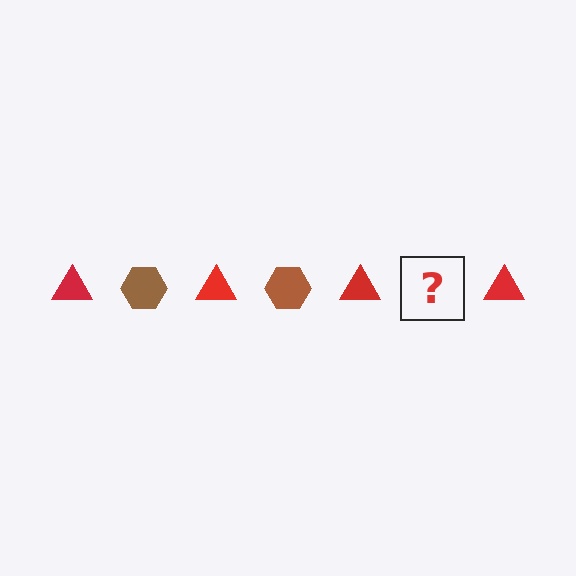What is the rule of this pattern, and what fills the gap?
The rule is that the pattern alternates between red triangle and brown hexagon. The gap should be filled with a brown hexagon.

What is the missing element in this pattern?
The missing element is a brown hexagon.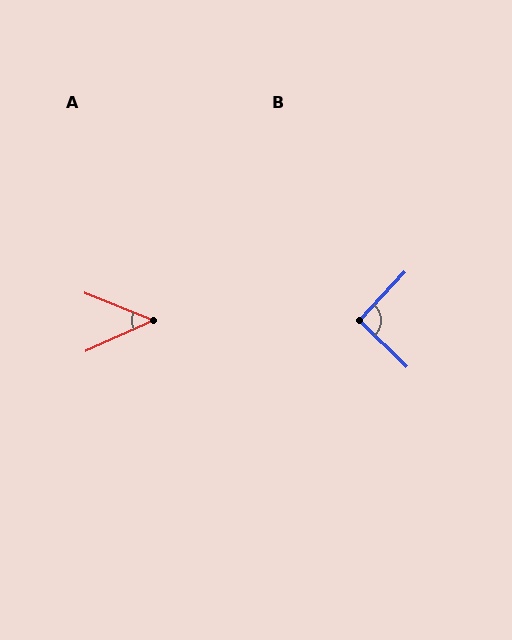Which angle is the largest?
B, at approximately 91 degrees.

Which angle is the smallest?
A, at approximately 46 degrees.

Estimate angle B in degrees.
Approximately 91 degrees.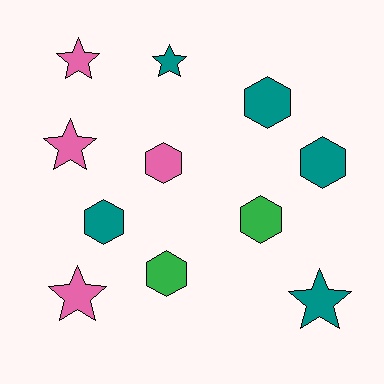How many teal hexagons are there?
There are 3 teal hexagons.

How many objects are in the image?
There are 11 objects.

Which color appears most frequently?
Teal, with 5 objects.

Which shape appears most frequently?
Hexagon, with 6 objects.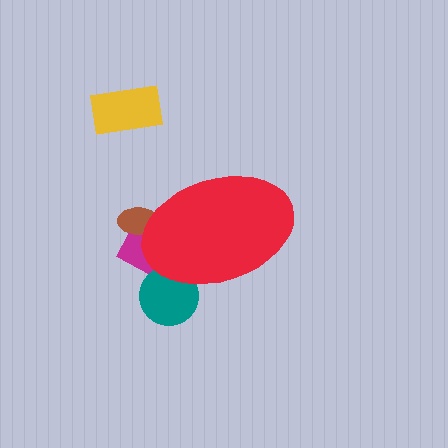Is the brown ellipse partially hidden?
Yes, the brown ellipse is partially hidden behind the red ellipse.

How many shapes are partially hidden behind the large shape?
3 shapes are partially hidden.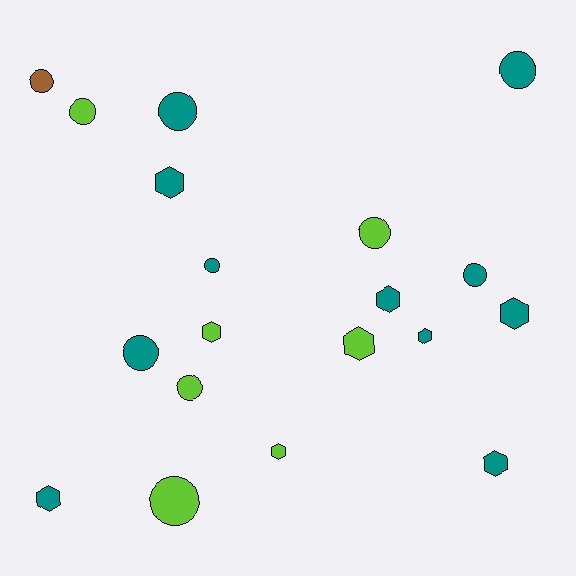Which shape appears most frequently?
Circle, with 10 objects.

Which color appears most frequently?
Teal, with 11 objects.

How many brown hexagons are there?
There are no brown hexagons.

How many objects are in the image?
There are 19 objects.